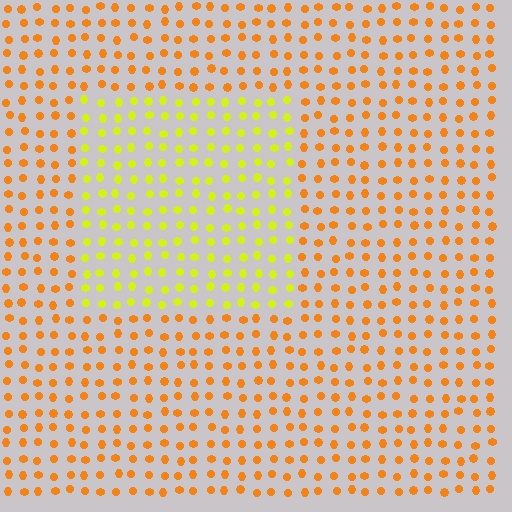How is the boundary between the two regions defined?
The boundary is defined purely by a slight shift in hue (about 39 degrees). Spacing, size, and orientation are identical on both sides.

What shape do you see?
I see a rectangle.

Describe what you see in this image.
The image is filled with small orange elements in a uniform arrangement. A rectangle-shaped region is visible where the elements are tinted to a slightly different hue, forming a subtle color boundary.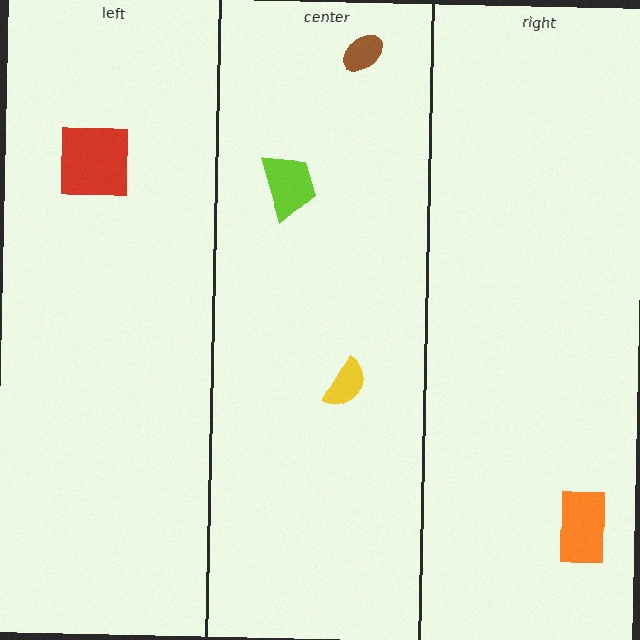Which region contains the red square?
The left region.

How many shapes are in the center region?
3.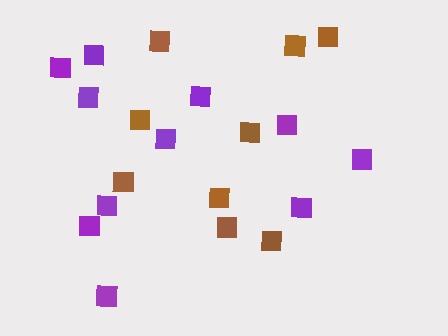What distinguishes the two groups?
There are 2 groups: one group of purple squares (11) and one group of brown squares (9).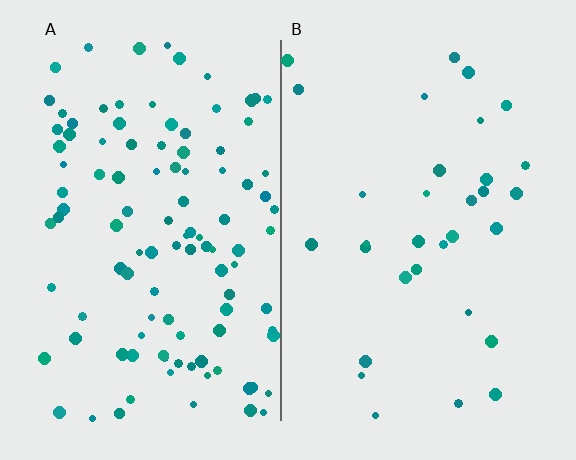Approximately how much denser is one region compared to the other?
Approximately 3.4× — region A over region B.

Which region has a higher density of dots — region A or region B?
A (the left).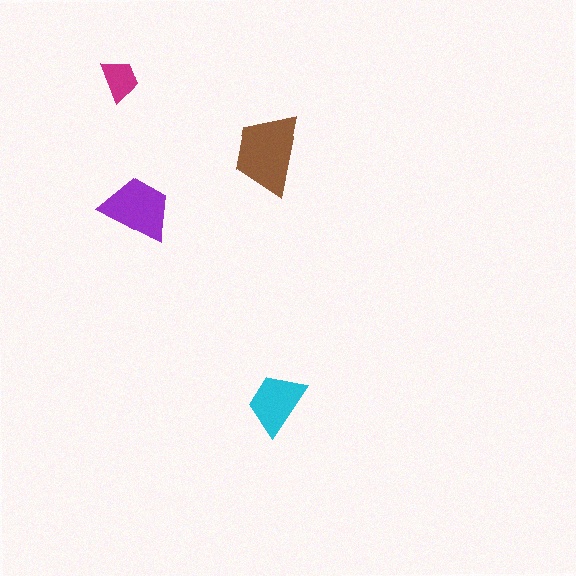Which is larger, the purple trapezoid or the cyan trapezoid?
The purple one.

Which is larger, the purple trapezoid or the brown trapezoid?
The brown one.